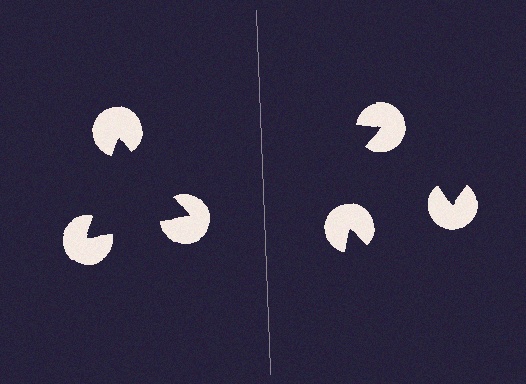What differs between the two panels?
The pac-man discs are positioned identically on both sides; only the wedge orientations differ. On the left they align to a triangle; on the right they are misaligned.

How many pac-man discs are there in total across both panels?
6 — 3 on each side.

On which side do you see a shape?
An illusory triangle appears on the left side. On the right side the wedge cuts are rotated, so no coherent shape forms.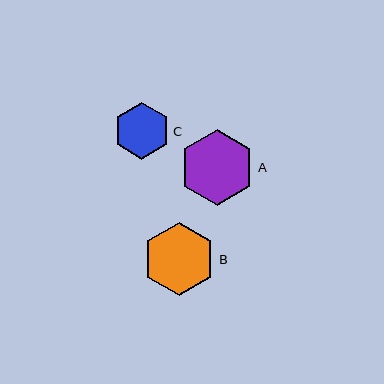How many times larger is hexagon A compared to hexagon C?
Hexagon A is approximately 1.3 times the size of hexagon C.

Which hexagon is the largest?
Hexagon A is the largest with a size of approximately 76 pixels.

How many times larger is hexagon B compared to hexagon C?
Hexagon B is approximately 1.3 times the size of hexagon C.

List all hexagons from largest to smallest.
From largest to smallest: A, B, C.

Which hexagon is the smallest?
Hexagon C is the smallest with a size of approximately 57 pixels.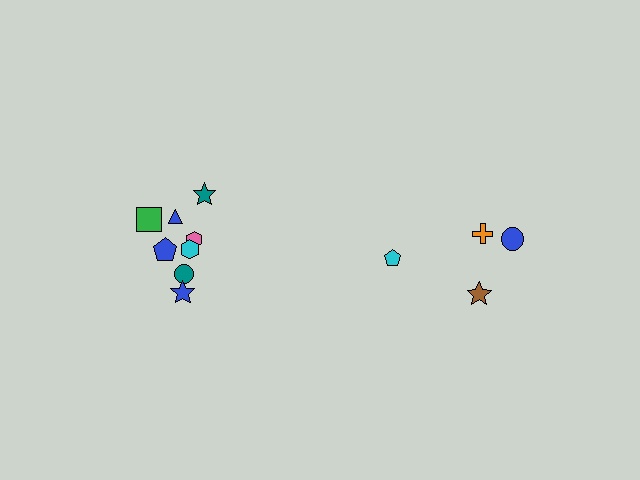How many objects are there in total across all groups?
There are 12 objects.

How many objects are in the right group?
There are 4 objects.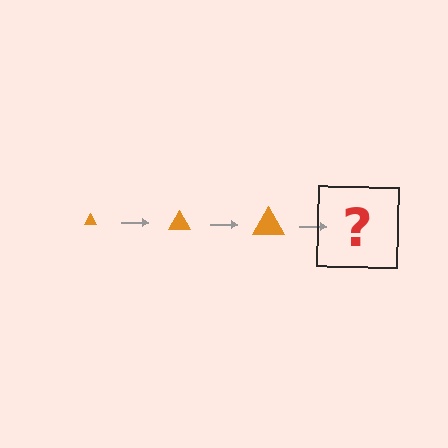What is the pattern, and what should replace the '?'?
The pattern is that the triangle gets progressively larger each step. The '?' should be an orange triangle, larger than the previous one.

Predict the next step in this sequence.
The next step is an orange triangle, larger than the previous one.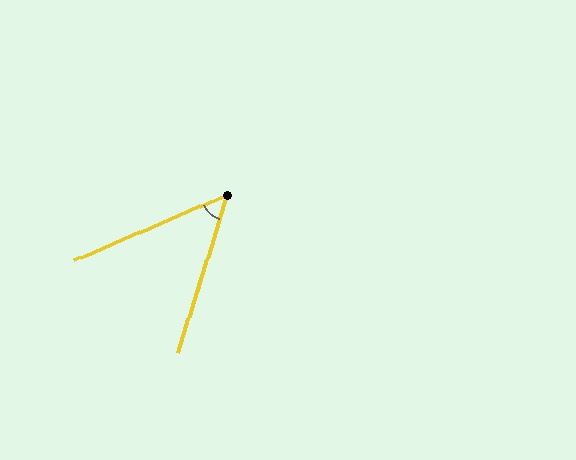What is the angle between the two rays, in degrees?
Approximately 49 degrees.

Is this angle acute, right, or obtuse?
It is acute.